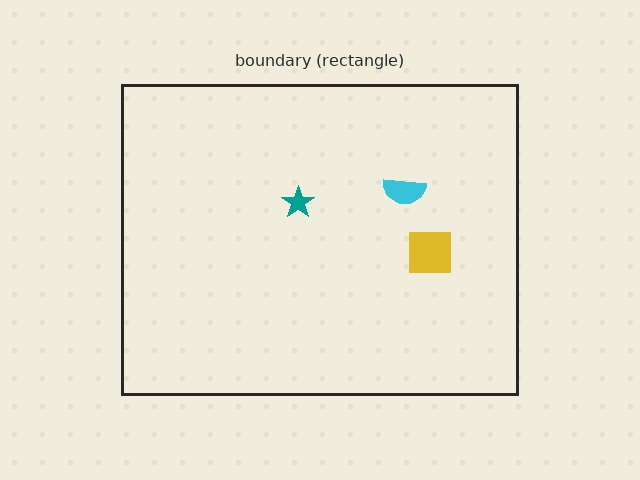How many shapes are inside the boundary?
3 inside, 0 outside.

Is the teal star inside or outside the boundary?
Inside.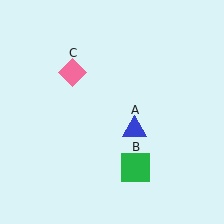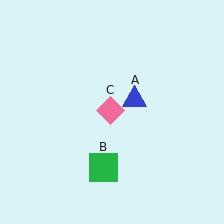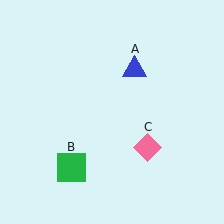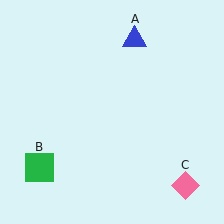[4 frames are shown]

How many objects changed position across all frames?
3 objects changed position: blue triangle (object A), green square (object B), pink diamond (object C).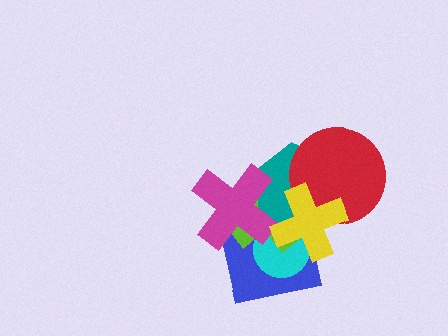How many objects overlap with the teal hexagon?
6 objects overlap with the teal hexagon.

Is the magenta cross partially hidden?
No, no other shape covers it.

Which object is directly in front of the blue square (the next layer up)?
The cyan circle is directly in front of the blue square.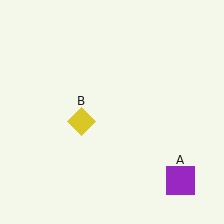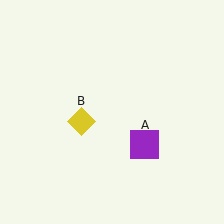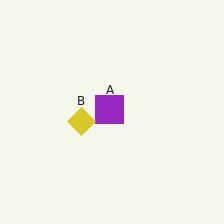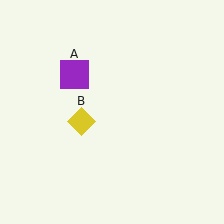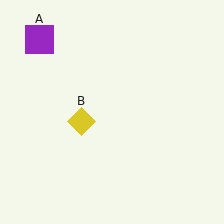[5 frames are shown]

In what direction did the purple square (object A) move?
The purple square (object A) moved up and to the left.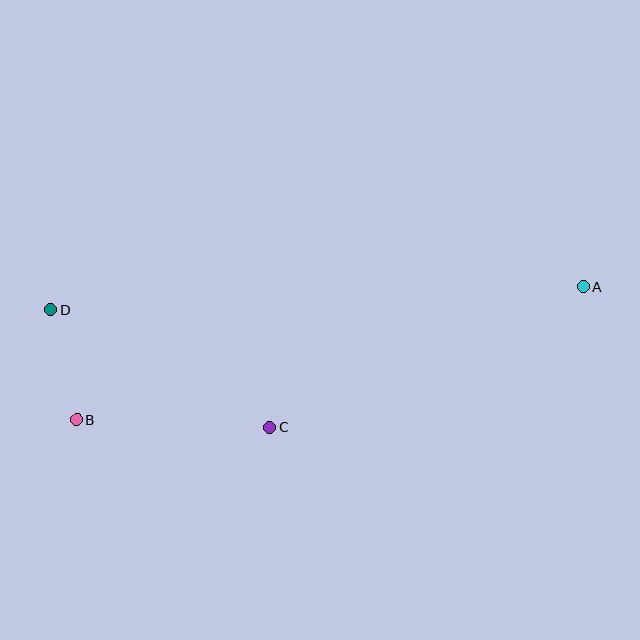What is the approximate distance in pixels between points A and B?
The distance between A and B is approximately 524 pixels.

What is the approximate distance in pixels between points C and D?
The distance between C and D is approximately 249 pixels.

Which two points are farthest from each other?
Points A and D are farthest from each other.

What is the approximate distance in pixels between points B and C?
The distance between B and C is approximately 194 pixels.